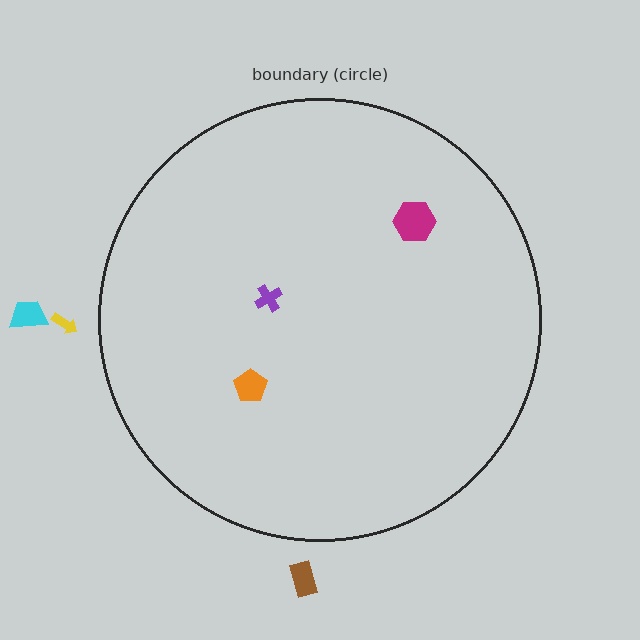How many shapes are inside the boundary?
3 inside, 3 outside.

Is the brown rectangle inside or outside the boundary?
Outside.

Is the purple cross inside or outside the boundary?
Inside.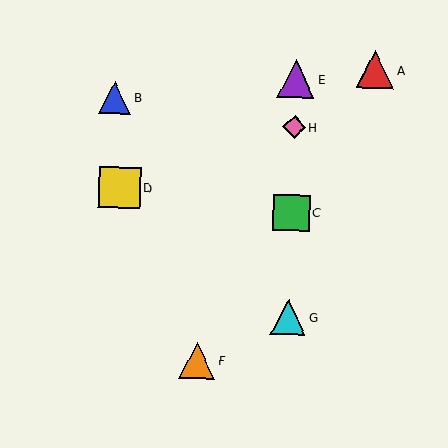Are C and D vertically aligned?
No, C is at x≈291 and D is at x≈120.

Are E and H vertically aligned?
Yes, both are at x≈296.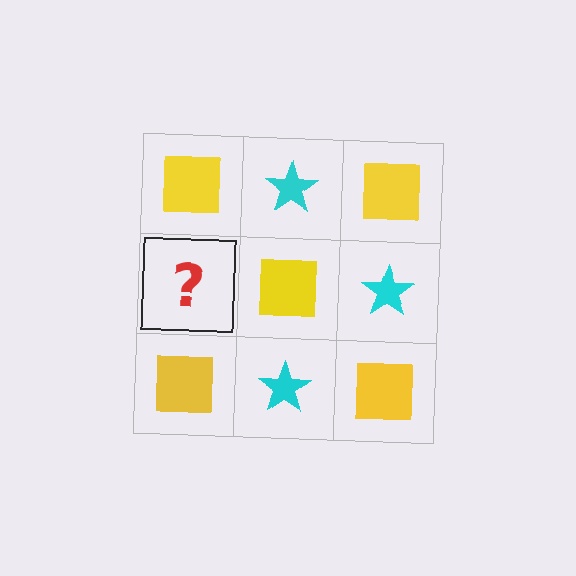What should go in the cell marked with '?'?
The missing cell should contain a cyan star.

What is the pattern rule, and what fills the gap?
The rule is that it alternates yellow square and cyan star in a checkerboard pattern. The gap should be filled with a cyan star.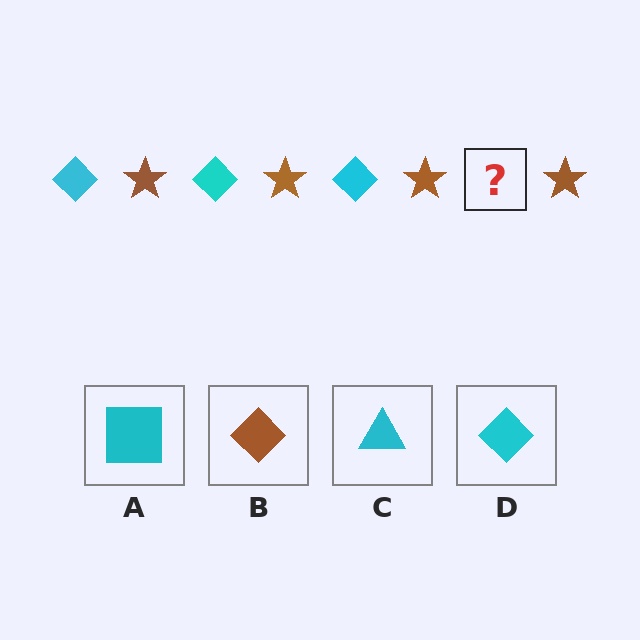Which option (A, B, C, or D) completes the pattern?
D.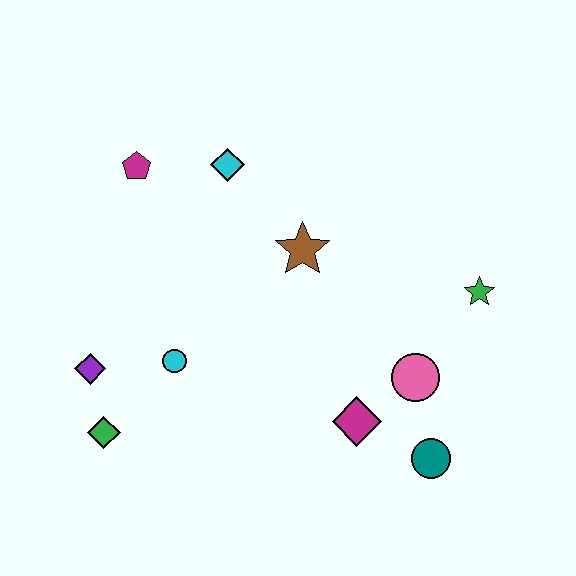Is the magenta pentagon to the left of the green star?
Yes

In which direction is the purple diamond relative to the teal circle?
The purple diamond is to the left of the teal circle.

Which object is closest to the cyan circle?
The purple diamond is closest to the cyan circle.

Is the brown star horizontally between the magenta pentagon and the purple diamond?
No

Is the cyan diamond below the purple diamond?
No